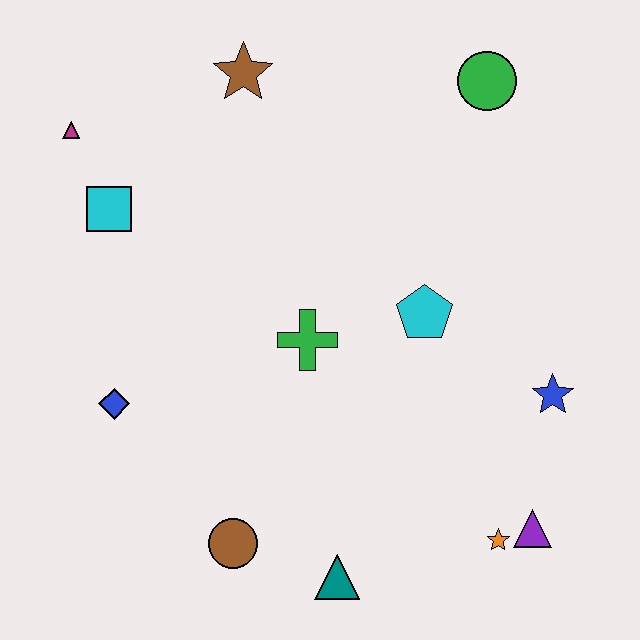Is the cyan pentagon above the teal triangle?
Yes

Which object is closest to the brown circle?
The teal triangle is closest to the brown circle.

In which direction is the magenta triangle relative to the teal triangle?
The magenta triangle is above the teal triangle.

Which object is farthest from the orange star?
The magenta triangle is farthest from the orange star.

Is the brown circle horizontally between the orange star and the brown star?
No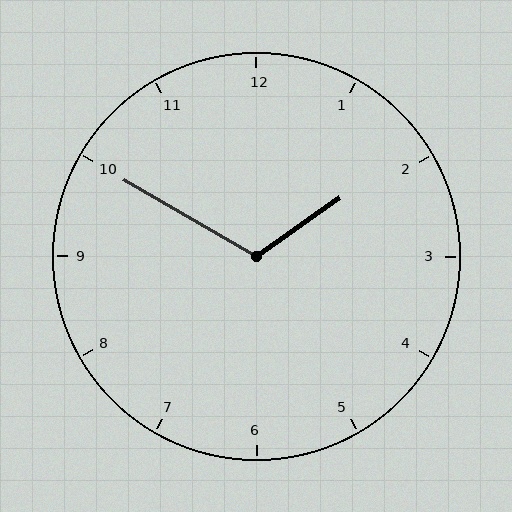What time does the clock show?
1:50.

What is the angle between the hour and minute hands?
Approximately 115 degrees.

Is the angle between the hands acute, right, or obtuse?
It is obtuse.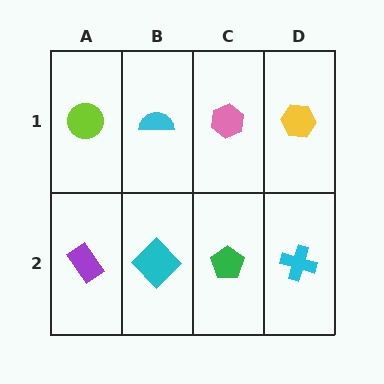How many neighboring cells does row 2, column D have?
2.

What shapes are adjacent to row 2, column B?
A cyan semicircle (row 1, column B), a purple rectangle (row 2, column A), a green pentagon (row 2, column C).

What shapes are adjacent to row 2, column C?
A pink hexagon (row 1, column C), a cyan diamond (row 2, column B), a cyan cross (row 2, column D).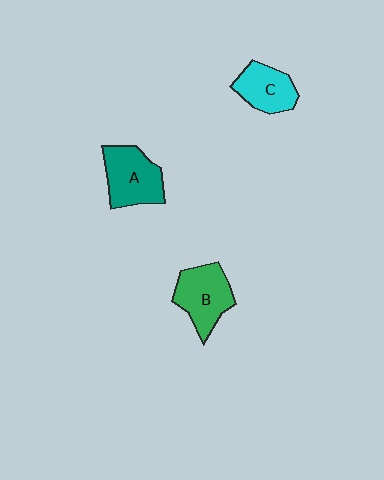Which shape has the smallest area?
Shape C (cyan).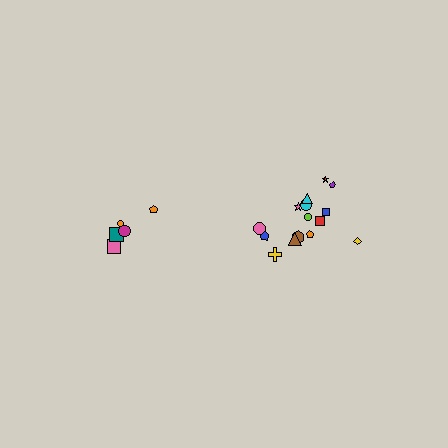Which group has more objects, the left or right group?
The right group.